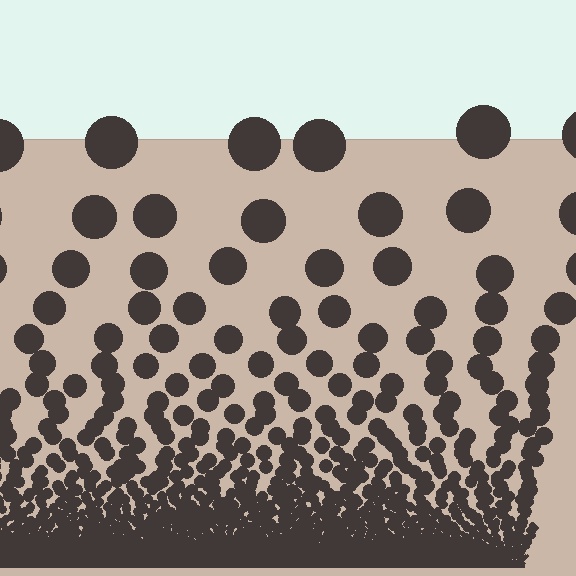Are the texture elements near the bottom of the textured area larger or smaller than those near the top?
Smaller. The gradient is inverted — elements near the bottom are smaller and denser.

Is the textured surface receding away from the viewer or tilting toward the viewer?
The surface appears to tilt toward the viewer. Texture elements get larger and sparser toward the top.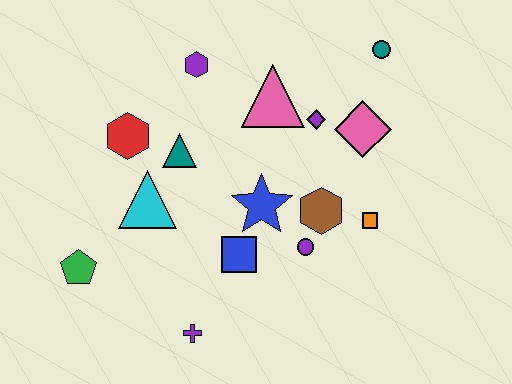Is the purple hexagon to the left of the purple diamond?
Yes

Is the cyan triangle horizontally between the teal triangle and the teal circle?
No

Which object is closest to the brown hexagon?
The purple circle is closest to the brown hexagon.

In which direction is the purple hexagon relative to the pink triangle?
The purple hexagon is to the left of the pink triangle.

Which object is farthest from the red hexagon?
The teal circle is farthest from the red hexagon.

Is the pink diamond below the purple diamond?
Yes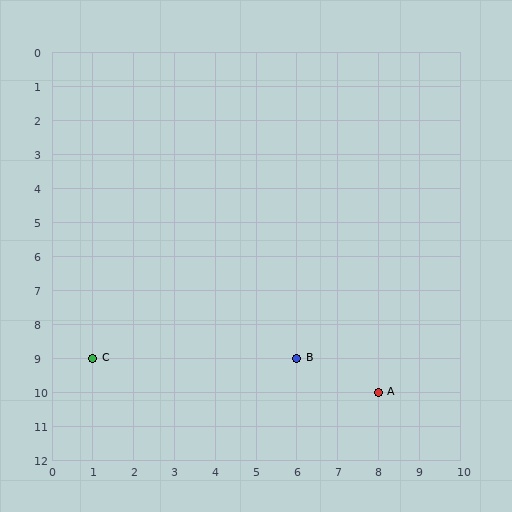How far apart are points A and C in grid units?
Points A and C are 7 columns and 1 row apart (about 7.1 grid units diagonally).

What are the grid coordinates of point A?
Point A is at grid coordinates (8, 10).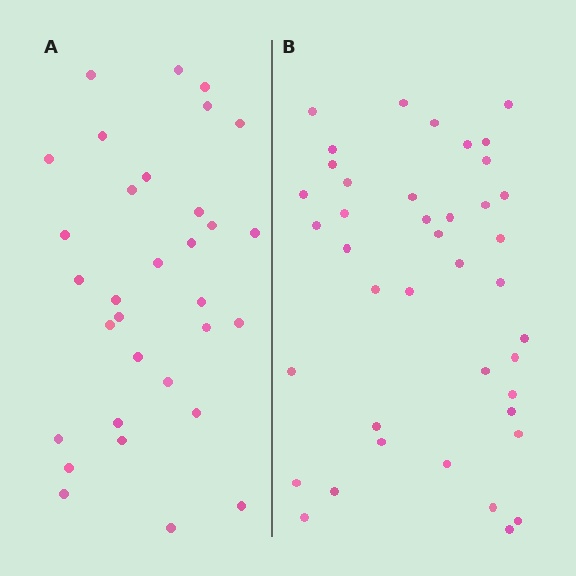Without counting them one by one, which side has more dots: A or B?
Region B (the right region) has more dots.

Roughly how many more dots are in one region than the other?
Region B has roughly 8 or so more dots than region A.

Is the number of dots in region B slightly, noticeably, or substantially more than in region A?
Region B has noticeably more, but not dramatically so. The ratio is roughly 1.3 to 1.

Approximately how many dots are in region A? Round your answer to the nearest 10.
About 30 dots. (The exact count is 32, which rounds to 30.)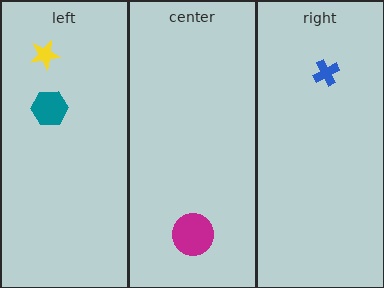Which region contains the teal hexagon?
The left region.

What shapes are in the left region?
The yellow star, the teal hexagon.